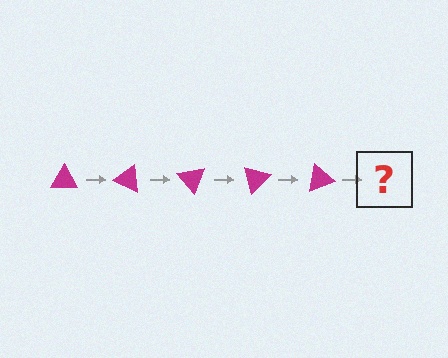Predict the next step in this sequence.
The next step is a magenta triangle rotated 125 degrees.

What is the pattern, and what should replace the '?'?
The pattern is that the triangle rotates 25 degrees each step. The '?' should be a magenta triangle rotated 125 degrees.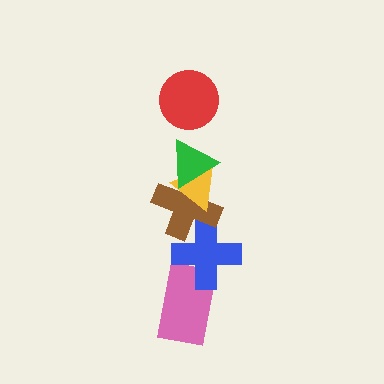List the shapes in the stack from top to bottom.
From top to bottom: the red circle, the green triangle, the yellow triangle, the brown cross, the blue cross, the pink rectangle.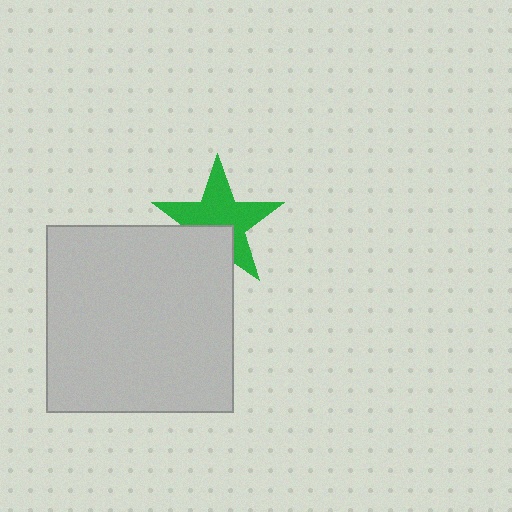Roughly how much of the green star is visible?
Most of it is visible (roughly 70%).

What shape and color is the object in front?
The object in front is a light gray square.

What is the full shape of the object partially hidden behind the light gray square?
The partially hidden object is a green star.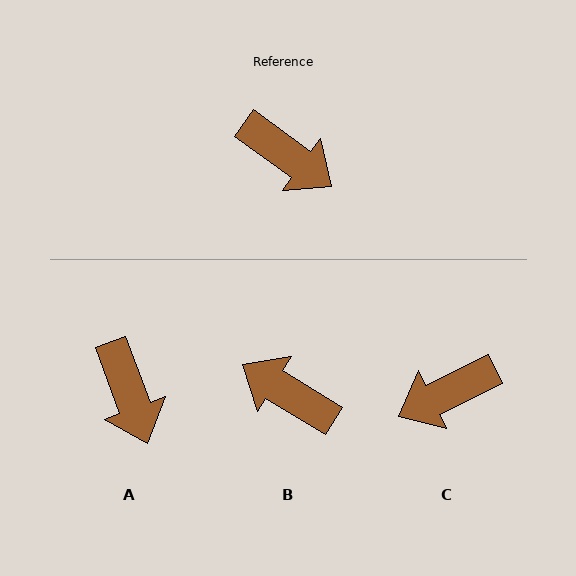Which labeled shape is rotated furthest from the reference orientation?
B, about 175 degrees away.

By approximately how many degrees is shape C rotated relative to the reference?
Approximately 118 degrees clockwise.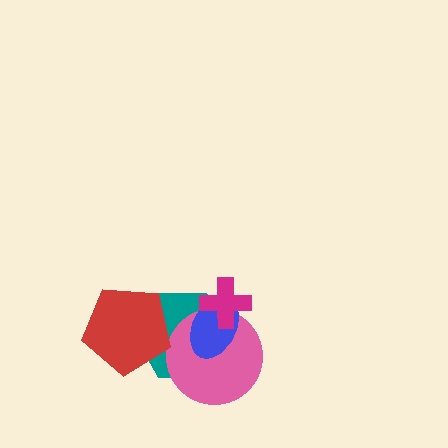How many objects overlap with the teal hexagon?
4 objects overlap with the teal hexagon.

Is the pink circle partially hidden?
Yes, it is partially covered by another shape.